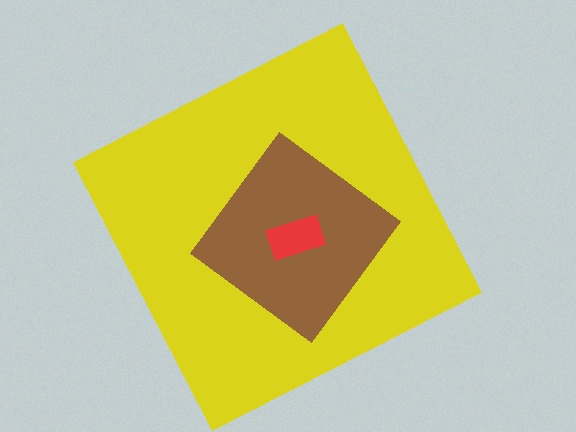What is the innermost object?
The red rectangle.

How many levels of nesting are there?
3.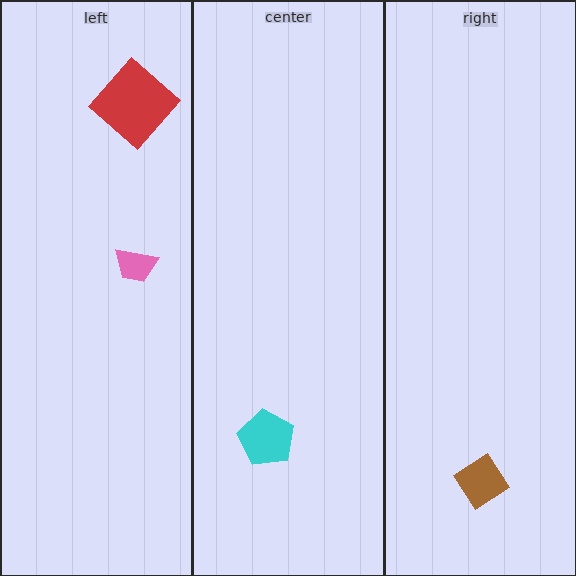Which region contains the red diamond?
The left region.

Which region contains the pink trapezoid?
The left region.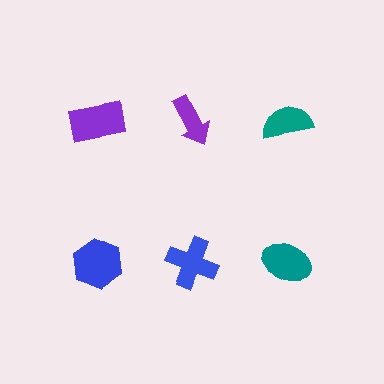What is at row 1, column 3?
A teal semicircle.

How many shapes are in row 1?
3 shapes.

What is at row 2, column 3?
A teal ellipse.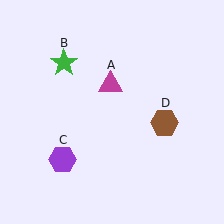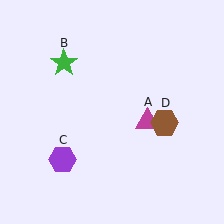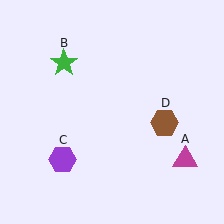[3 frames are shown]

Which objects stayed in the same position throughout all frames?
Green star (object B) and purple hexagon (object C) and brown hexagon (object D) remained stationary.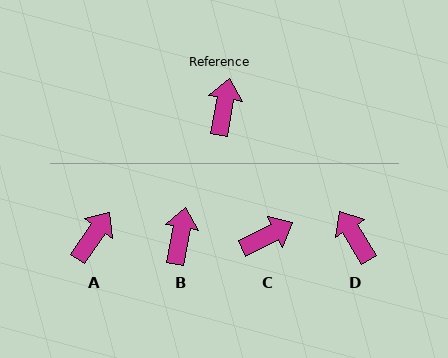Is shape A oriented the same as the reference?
No, it is off by about 24 degrees.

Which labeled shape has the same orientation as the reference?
B.